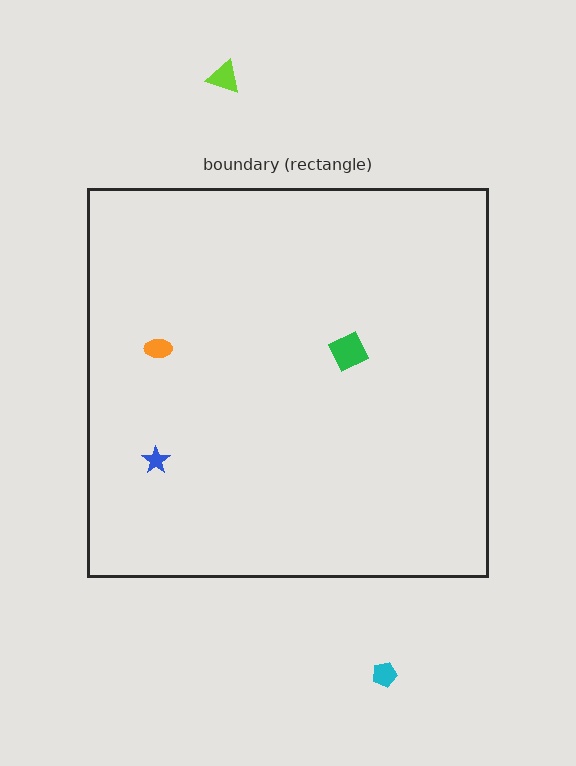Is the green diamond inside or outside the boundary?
Inside.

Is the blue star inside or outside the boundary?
Inside.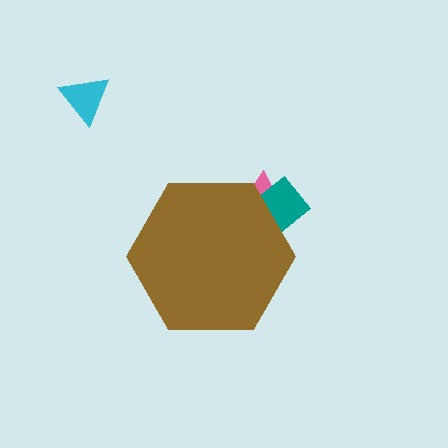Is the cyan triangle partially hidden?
No, the cyan triangle is fully visible.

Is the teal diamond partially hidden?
Yes, the teal diamond is partially hidden behind the brown hexagon.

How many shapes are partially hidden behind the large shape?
2 shapes are partially hidden.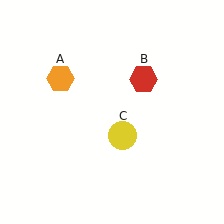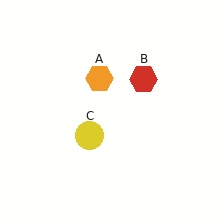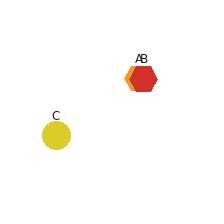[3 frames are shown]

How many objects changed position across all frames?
2 objects changed position: orange hexagon (object A), yellow circle (object C).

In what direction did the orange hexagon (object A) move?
The orange hexagon (object A) moved right.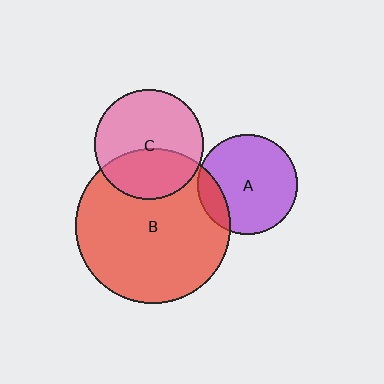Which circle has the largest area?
Circle B (red).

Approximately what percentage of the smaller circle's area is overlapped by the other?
Approximately 15%.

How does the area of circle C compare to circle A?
Approximately 1.2 times.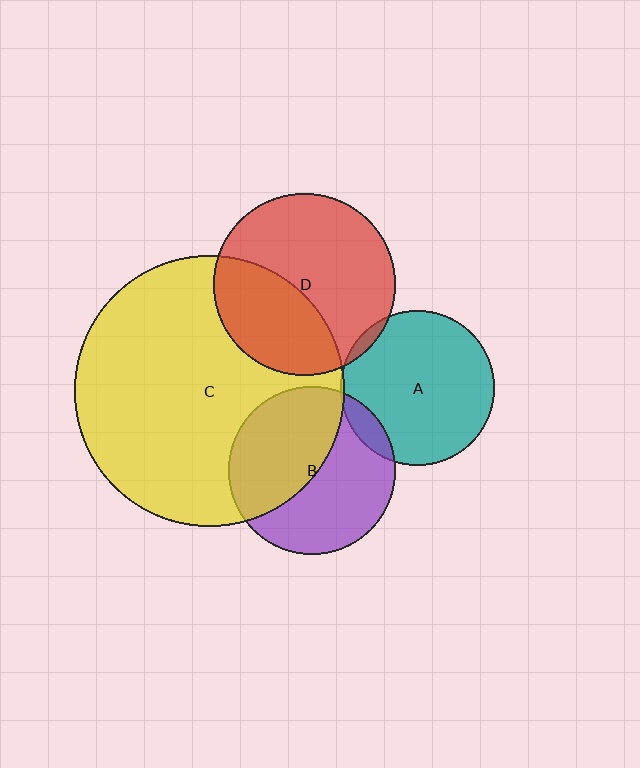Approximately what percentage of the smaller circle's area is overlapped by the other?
Approximately 5%.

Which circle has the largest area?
Circle C (yellow).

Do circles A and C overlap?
Yes.